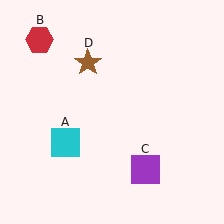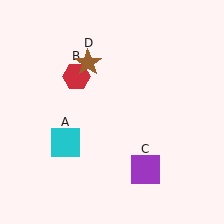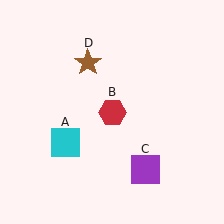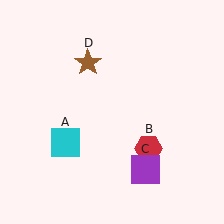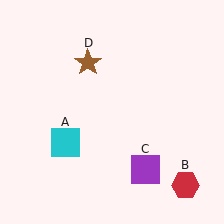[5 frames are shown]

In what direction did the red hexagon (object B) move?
The red hexagon (object B) moved down and to the right.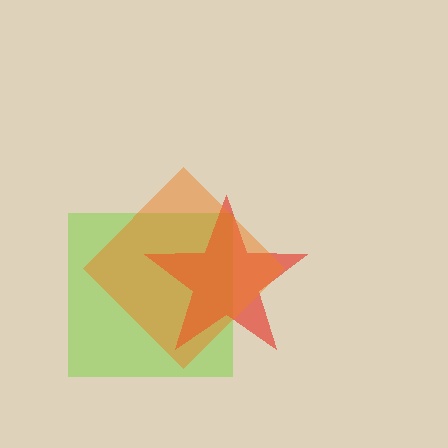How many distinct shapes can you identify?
There are 3 distinct shapes: a lime square, a red star, an orange diamond.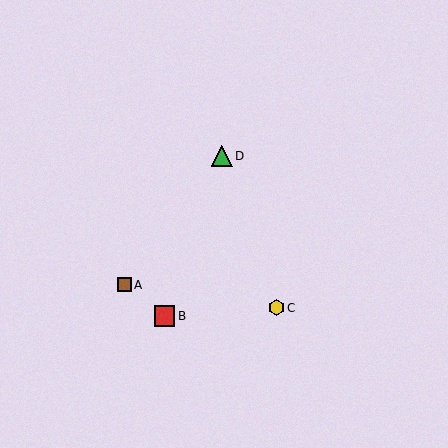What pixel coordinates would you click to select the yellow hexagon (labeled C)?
Click at (276, 308) to select the yellow hexagon C.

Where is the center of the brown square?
The center of the brown square is at (124, 285).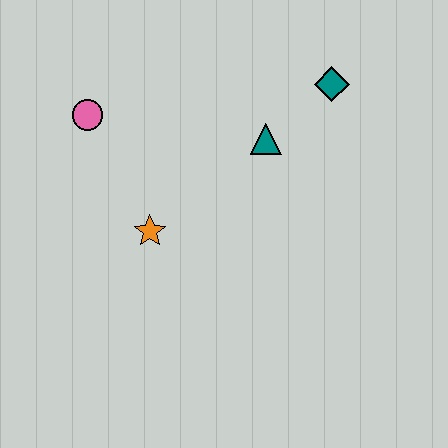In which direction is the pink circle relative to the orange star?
The pink circle is above the orange star.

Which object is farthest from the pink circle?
The teal diamond is farthest from the pink circle.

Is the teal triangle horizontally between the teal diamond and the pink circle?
Yes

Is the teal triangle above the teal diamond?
No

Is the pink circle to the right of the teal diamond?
No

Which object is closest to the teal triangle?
The teal diamond is closest to the teal triangle.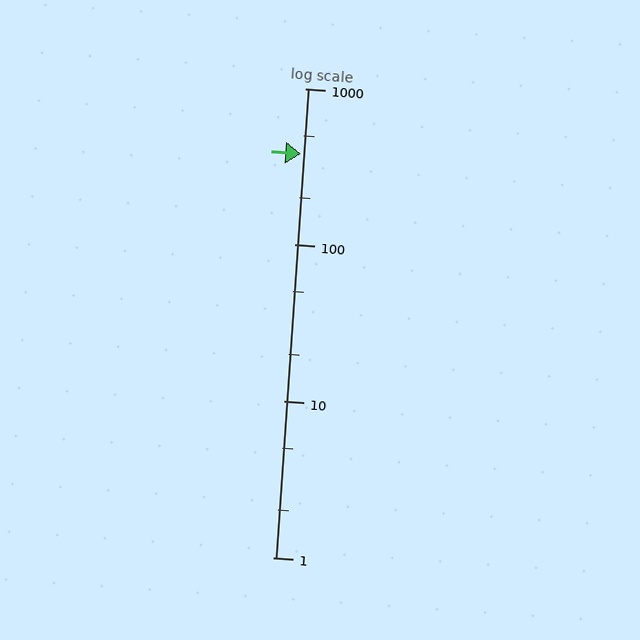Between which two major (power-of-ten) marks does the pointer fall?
The pointer is between 100 and 1000.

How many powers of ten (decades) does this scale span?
The scale spans 3 decades, from 1 to 1000.